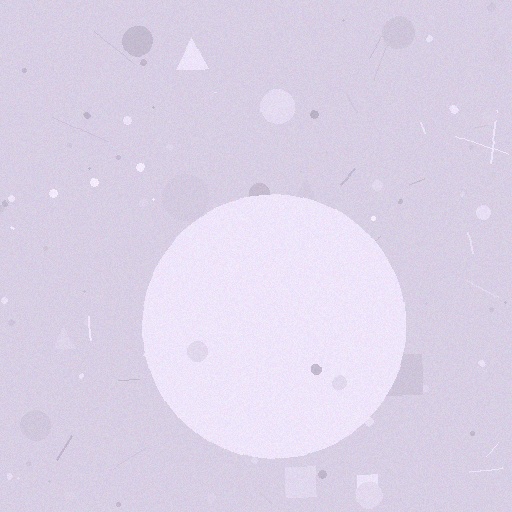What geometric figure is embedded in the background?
A circle is embedded in the background.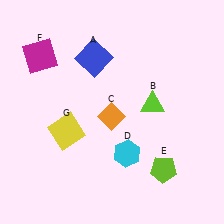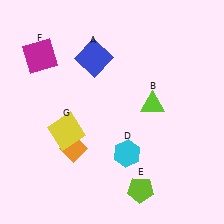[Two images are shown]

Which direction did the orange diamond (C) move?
The orange diamond (C) moved left.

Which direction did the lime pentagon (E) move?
The lime pentagon (E) moved left.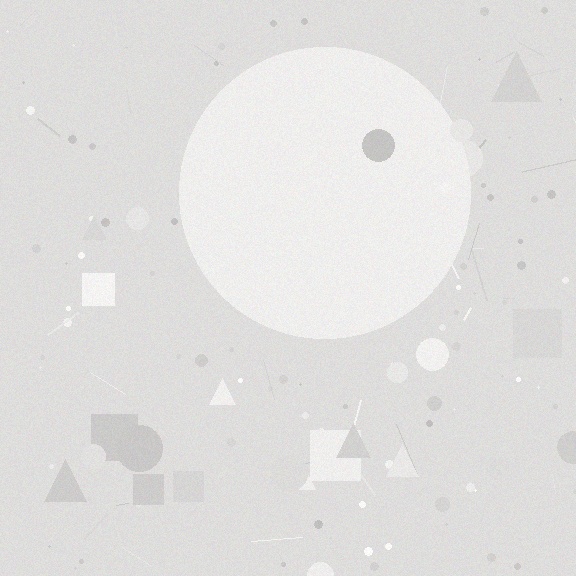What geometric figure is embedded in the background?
A circle is embedded in the background.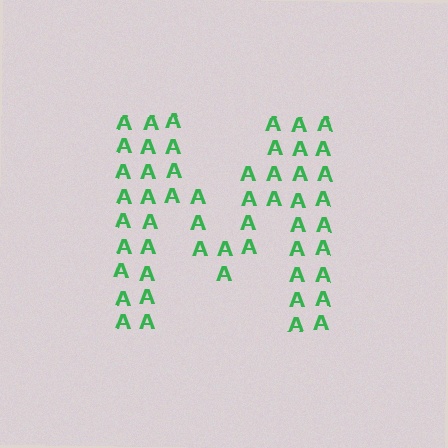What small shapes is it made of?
It is made of small letter A's.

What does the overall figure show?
The overall figure shows the letter M.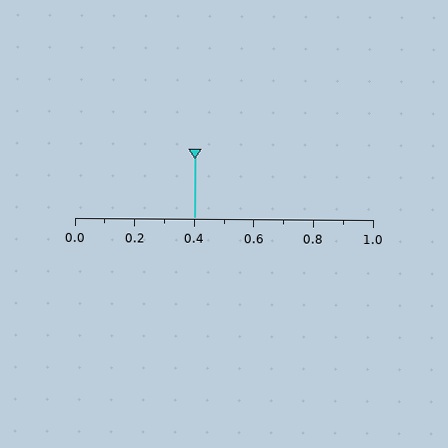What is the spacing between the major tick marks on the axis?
The major ticks are spaced 0.2 apart.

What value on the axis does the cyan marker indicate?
The marker indicates approximately 0.4.